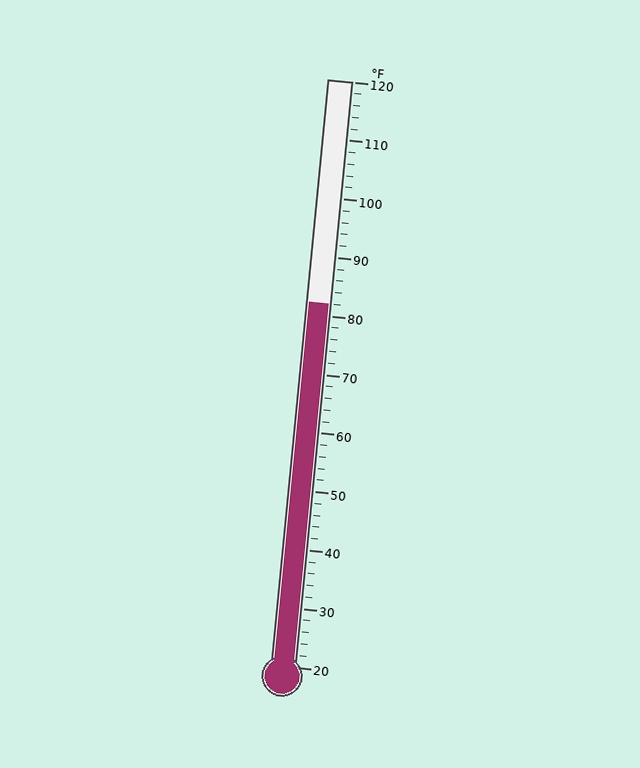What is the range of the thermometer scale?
The thermometer scale ranges from 20°F to 120°F.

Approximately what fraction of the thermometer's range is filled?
The thermometer is filled to approximately 60% of its range.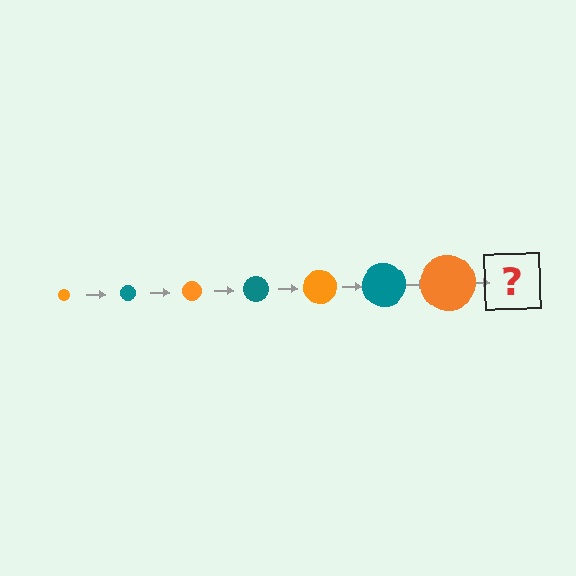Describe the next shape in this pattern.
It should be a teal circle, larger than the previous one.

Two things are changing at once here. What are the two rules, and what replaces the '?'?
The two rules are that the circle grows larger each step and the color cycles through orange and teal. The '?' should be a teal circle, larger than the previous one.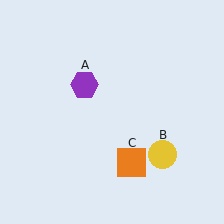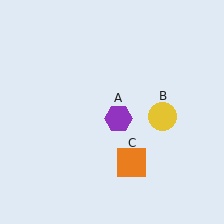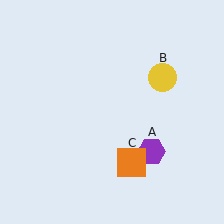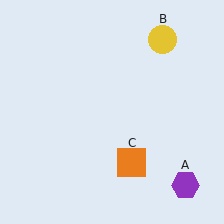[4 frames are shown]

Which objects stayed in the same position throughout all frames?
Orange square (object C) remained stationary.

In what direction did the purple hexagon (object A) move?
The purple hexagon (object A) moved down and to the right.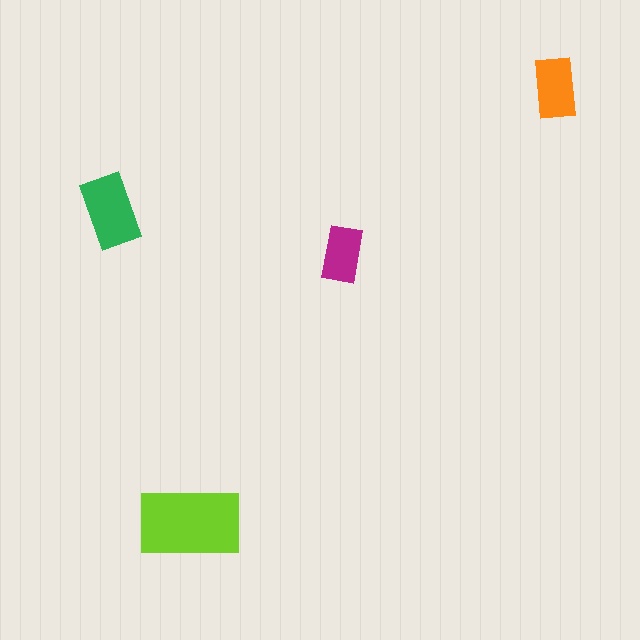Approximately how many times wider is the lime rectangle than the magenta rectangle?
About 2 times wider.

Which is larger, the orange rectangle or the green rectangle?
The green one.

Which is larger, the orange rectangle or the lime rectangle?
The lime one.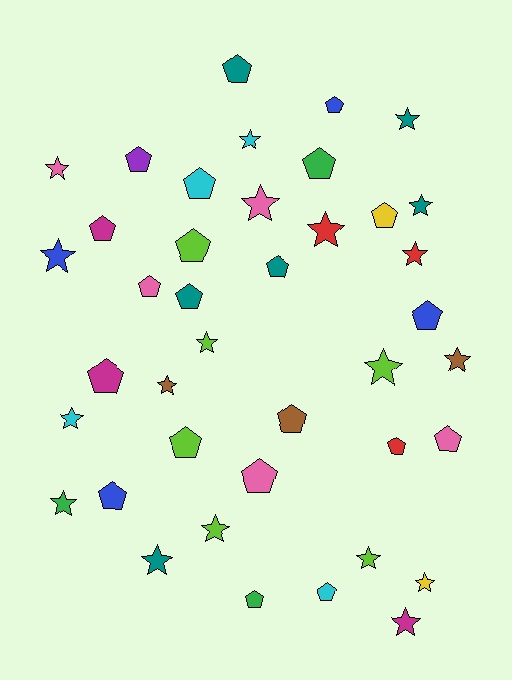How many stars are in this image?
There are 19 stars.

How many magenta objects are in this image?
There are 3 magenta objects.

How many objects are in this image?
There are 40 objects.